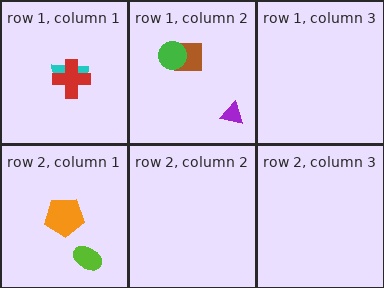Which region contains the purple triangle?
The row 1, column 2 region.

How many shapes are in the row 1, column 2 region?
3.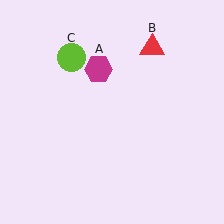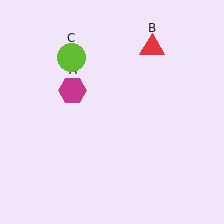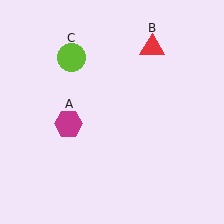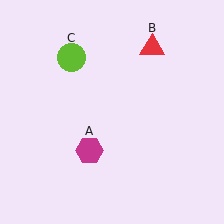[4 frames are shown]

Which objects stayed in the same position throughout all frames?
Red triangle (object B) and lime circle (object C) remained stationary.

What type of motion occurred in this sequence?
The magenta hexagon (object A) rotated counterclockwise around the center of the scene.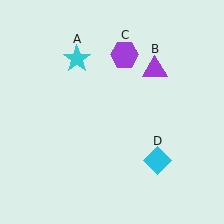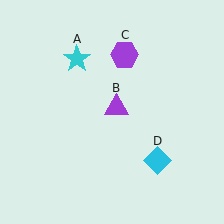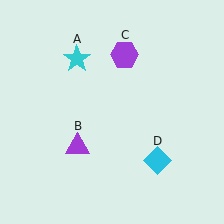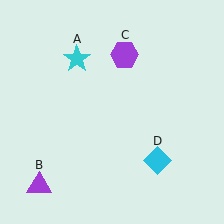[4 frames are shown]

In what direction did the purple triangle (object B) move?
The purple triangle (object B) moved down and to the left.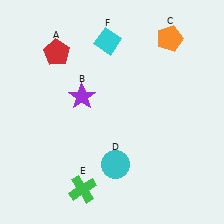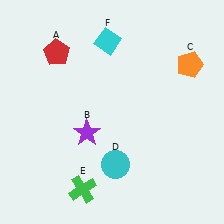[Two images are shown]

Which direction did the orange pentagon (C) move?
The orange pentagon (C) moved down.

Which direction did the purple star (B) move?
The purple star (B) moved down.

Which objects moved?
The objects that moved are: the purple star (B), the orange pentagon (C).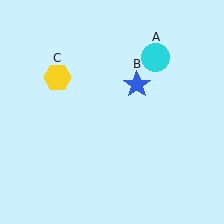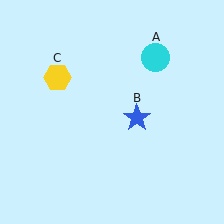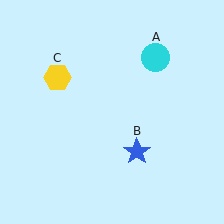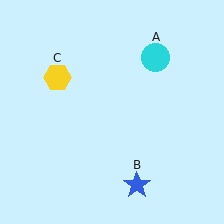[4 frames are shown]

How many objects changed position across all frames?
1 object changed position: blue star (object B).